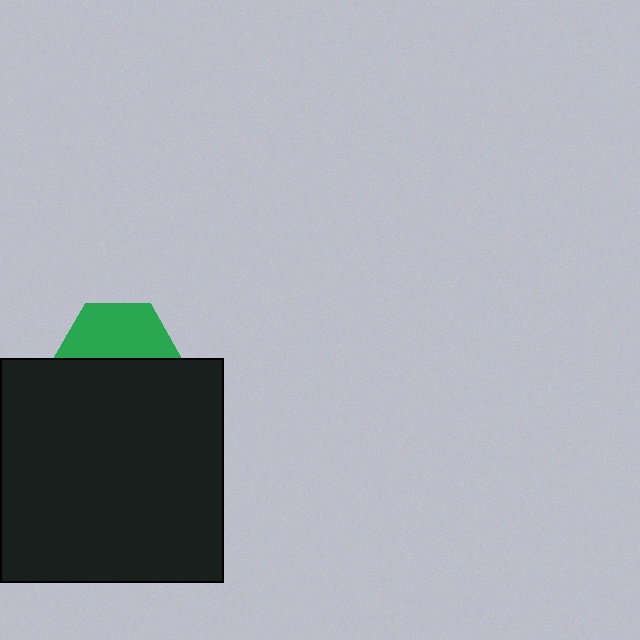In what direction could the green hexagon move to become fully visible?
The green hexagon could move up. That would shift it out from behind the black square entirely.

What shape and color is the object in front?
The object in front is a black square.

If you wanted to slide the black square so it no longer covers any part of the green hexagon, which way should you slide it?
Slide it down — that is the most direct way to separate the two shapes.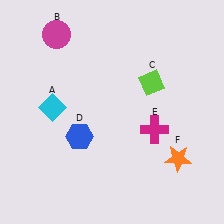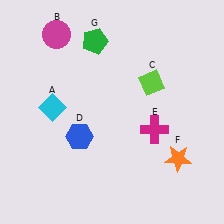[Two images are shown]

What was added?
A green pentagon (G) was added in Image 2.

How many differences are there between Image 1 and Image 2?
There is 1 difference between the two images.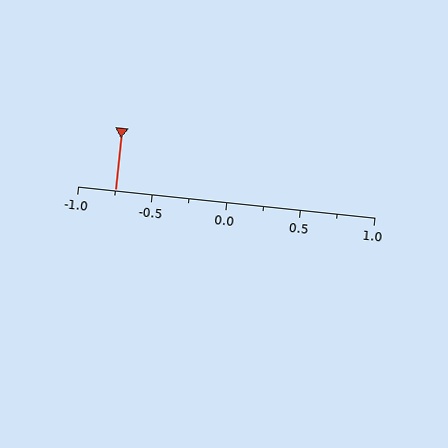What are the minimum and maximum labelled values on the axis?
The axis runs from -1.0 to 1.0.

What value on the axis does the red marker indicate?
The marker indicates approximately -0.75.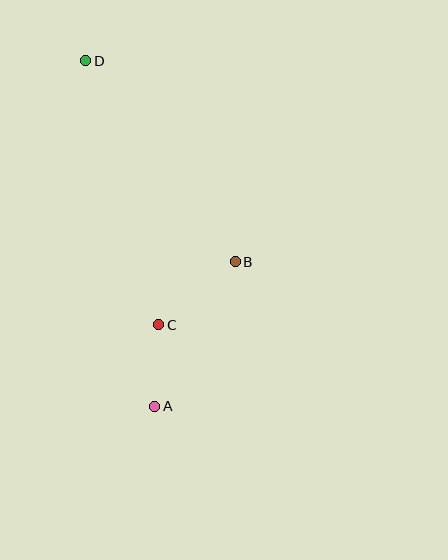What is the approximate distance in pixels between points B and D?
The distance between B and D is approximately 251 pixels.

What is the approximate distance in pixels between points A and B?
The distance between A and B is approximately 166 pixels.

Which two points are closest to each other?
Points A and C are closest to each other.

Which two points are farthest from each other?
Points A and D are farthest from each other.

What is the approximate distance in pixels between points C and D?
The distance between C and D is approximately 274 pixels.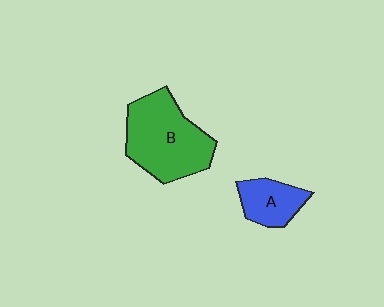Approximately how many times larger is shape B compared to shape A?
Approximately 2.2 times.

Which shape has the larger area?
Shape B (green).